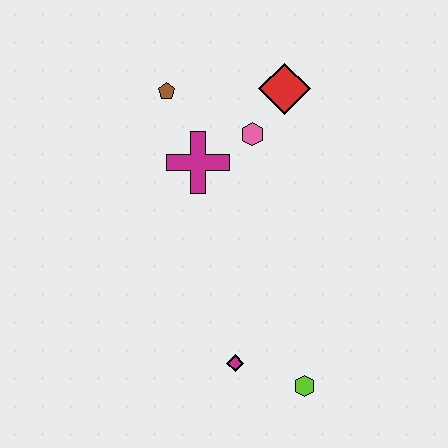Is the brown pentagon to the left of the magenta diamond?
Yes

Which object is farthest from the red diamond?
The lime hexagon is farthest from the red diamond.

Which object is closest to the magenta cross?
The pink hexagon is closest to the magenta cross.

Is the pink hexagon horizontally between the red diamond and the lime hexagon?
No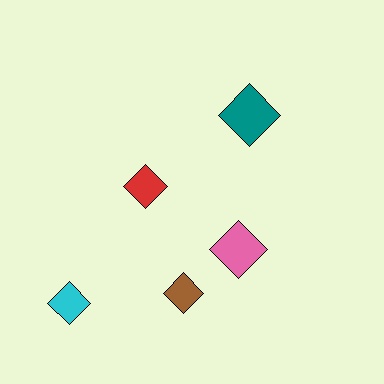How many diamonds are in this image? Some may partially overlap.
There are 5 diamonds.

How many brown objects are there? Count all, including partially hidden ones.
There is 1 brown object.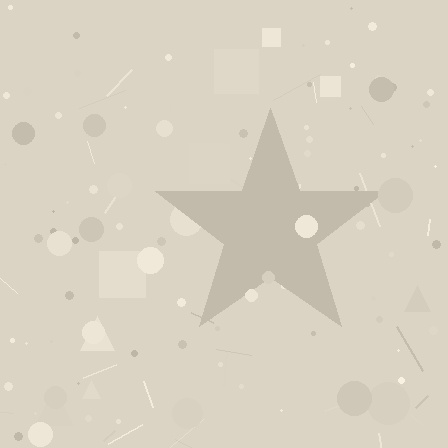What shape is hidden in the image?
A star is hidden in the image.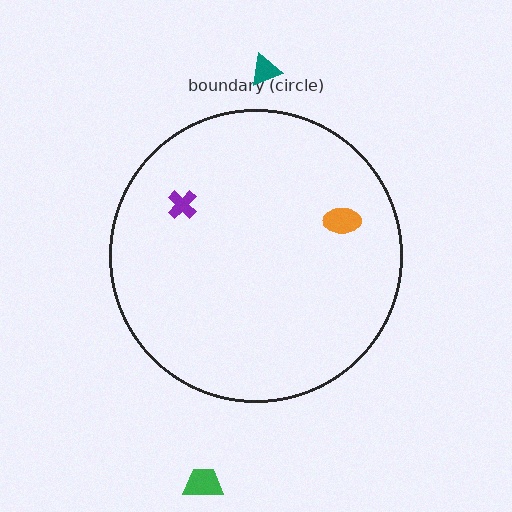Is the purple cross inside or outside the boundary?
Inside.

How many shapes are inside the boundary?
2 inside, 2 outside.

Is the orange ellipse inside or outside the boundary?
Inside.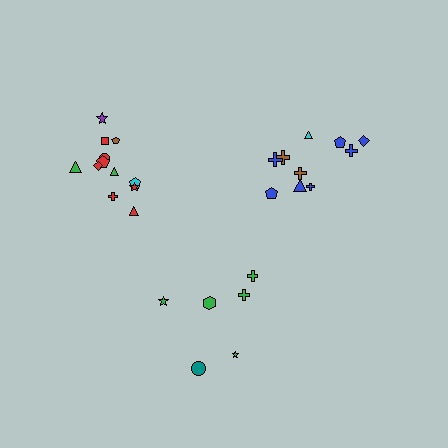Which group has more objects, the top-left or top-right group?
The top-left group.